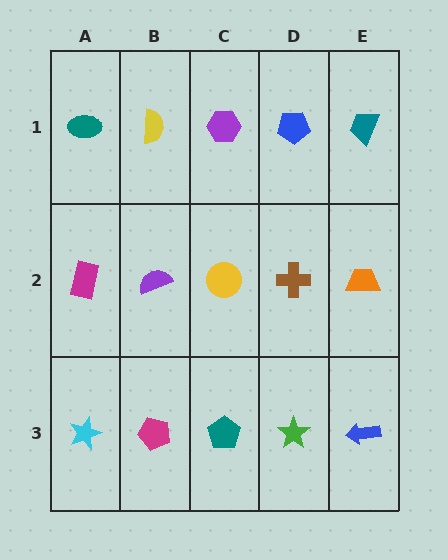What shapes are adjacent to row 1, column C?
A yellow circle (row 2, column C), a yellow semicircle (row 1, column B), a blue pentagon (row 1, column D).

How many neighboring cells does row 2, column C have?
4.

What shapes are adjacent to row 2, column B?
A yellow semicircle (row 1, column B), a magenta pentagon (row 3, column B), a magenta rectangle (row 2, column A), a yellow circle (row 2, column C).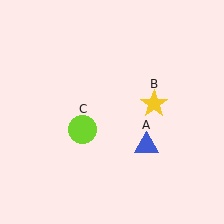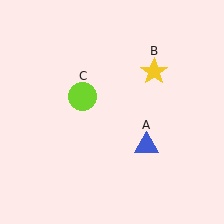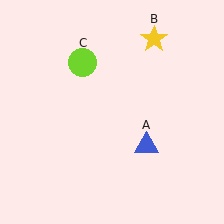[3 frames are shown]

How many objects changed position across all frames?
2 objects changed position: yellow star (object B), lime circle (object C).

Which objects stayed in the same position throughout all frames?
Blue triangle (object A) remained stationary.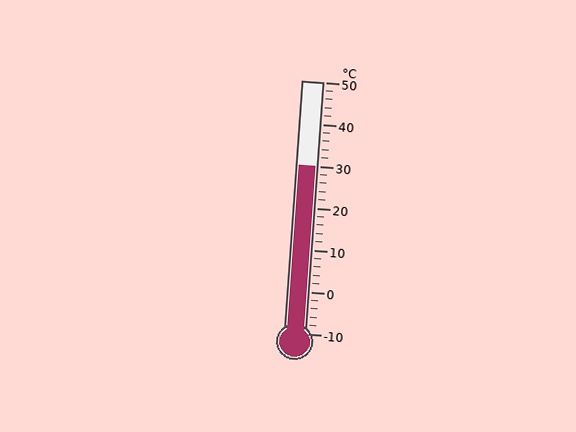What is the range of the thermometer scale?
The thermometer scale ranges from -10°C to 50°C.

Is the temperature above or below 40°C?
The temperature is below 40°C.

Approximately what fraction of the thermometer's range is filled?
The thermometer is filled to approximately 65% of its range.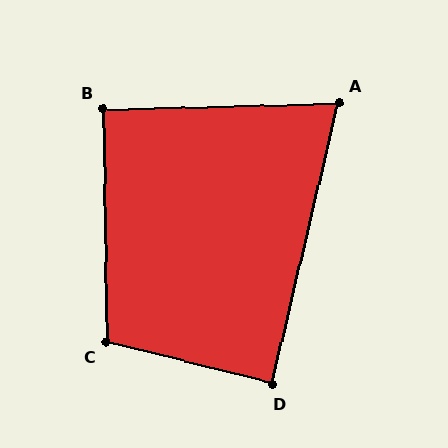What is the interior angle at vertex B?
Approximately 91 degrees (approximately right).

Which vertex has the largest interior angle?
C, at approximately 105 degrees.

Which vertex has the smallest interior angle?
A, at approximately 75 degrees.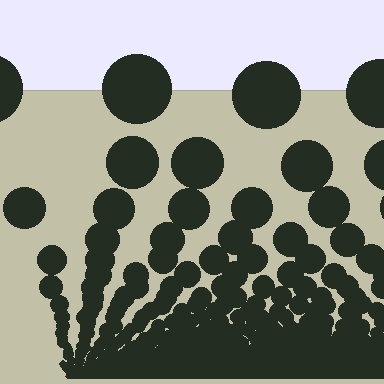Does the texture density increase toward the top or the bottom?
Density increases toward the bottom.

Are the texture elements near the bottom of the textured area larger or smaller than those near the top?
Smaller. The gradient is inverted — elements near the bottom are smaller and denser.